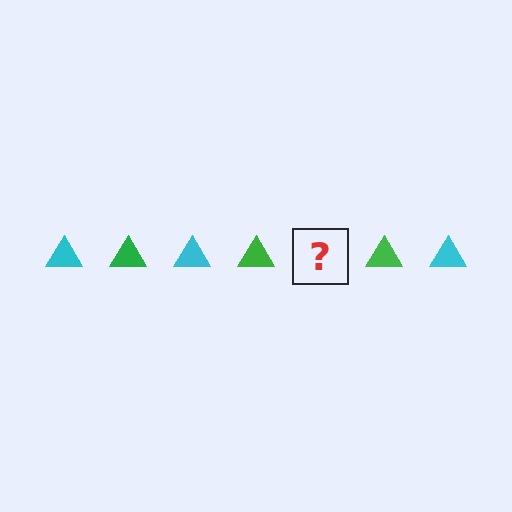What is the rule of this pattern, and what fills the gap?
The rule is that the pattern cycles through cyan, green triangles. The gap should be filled with a cyan triangle.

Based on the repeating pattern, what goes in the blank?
The blank should be a cyan triangle.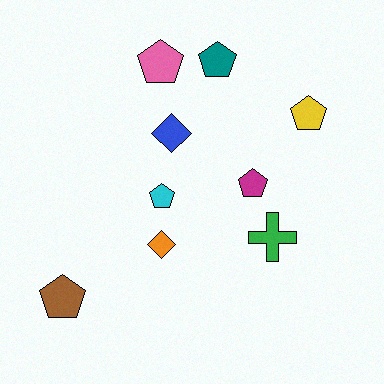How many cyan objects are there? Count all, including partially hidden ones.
There is 1 cyan object.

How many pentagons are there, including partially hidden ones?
There are 6 pentagons.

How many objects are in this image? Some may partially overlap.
There are 9 objects.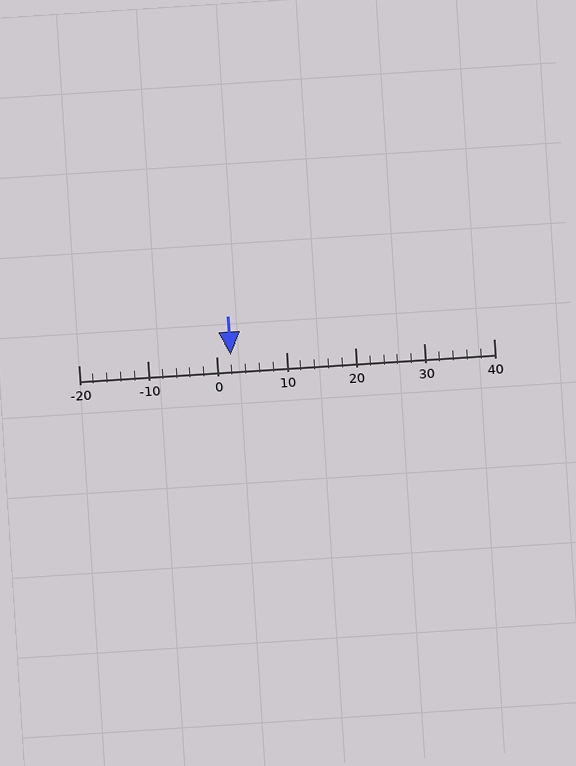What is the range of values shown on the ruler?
The ruler shows values from -20 to 40.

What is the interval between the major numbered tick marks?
The major tick marks are spaced 10 units apart.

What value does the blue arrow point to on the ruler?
The blue arrow points to approximately 2.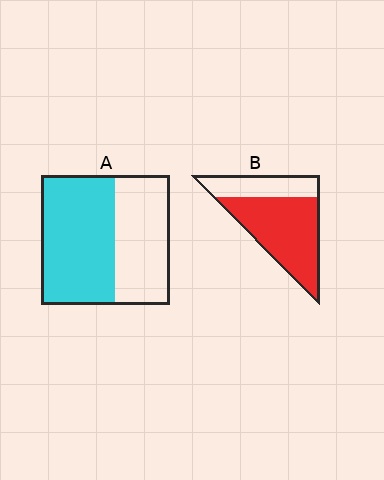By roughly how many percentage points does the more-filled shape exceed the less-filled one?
By roughly 10 percentage points (B over A).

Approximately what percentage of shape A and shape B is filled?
A is approximately 55% and B is approximately 70%.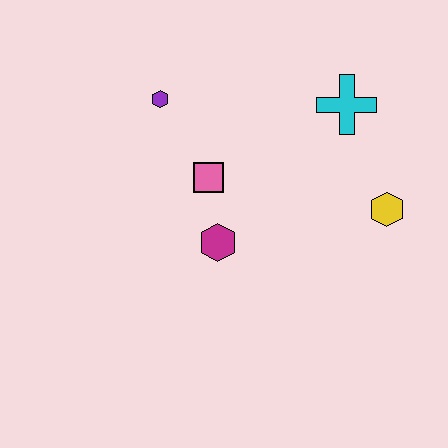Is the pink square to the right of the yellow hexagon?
No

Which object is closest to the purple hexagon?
The pink square is closest to the purple hexagon.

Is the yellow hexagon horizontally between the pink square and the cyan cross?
No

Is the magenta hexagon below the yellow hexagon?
Yes